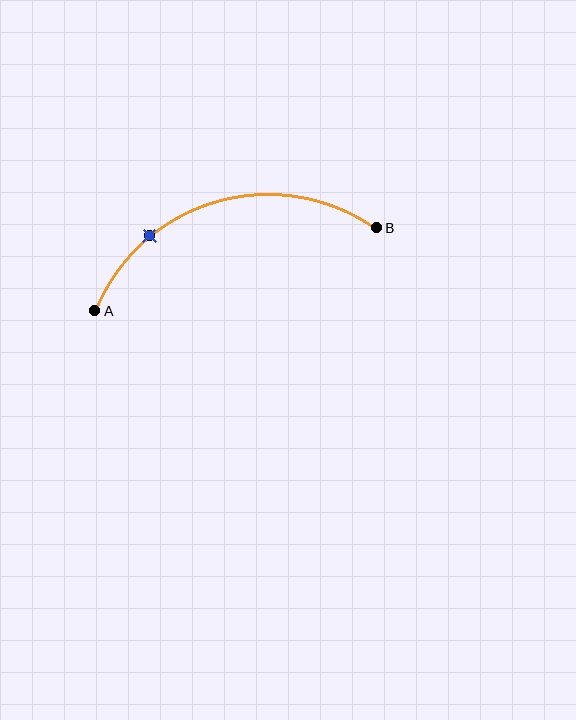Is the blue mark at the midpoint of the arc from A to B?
No. The blue mark lies on the arc but is closer to endpoint A. The arc midpoint would be at the point on the curve equidistant along the arc from both A and B.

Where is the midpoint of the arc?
The arc midpoint is the point on the curve farthest from the straight line joining A and B. It sits above that line.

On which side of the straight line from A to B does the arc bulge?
The arc bulges above the straight line connecting A and B.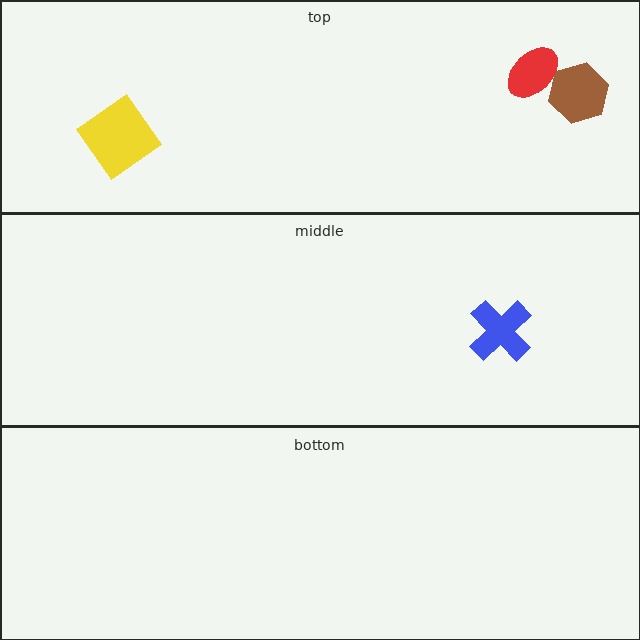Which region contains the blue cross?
The middle region.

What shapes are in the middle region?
The blue cross.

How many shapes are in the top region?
3.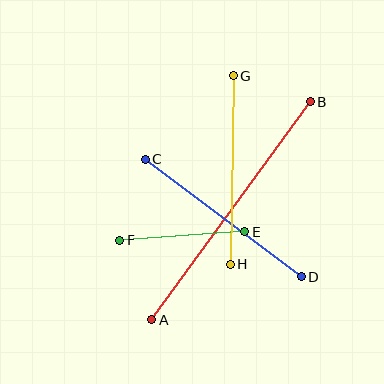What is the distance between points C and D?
The distance is approximately 196 pixels.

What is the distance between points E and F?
The distance is approximately 125 pixels.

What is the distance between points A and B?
The distance is approximately 270 pixels.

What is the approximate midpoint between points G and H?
The midpoint is at approximately (232, 170) pixels.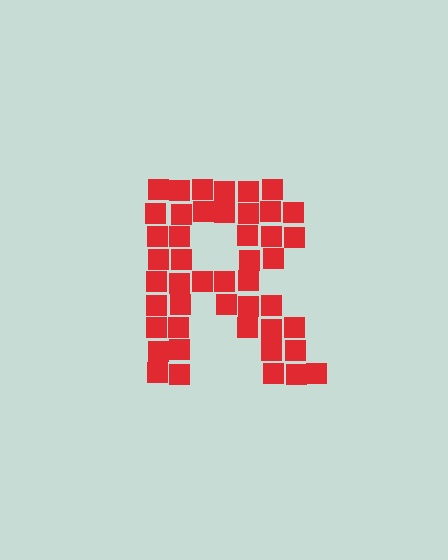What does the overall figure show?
The overall figure shows the letter R.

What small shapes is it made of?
It is made of small squares.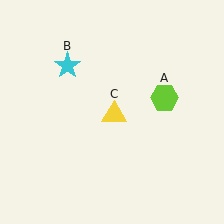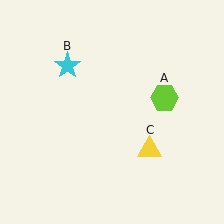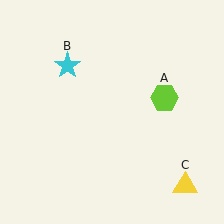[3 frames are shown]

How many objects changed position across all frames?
1 object changed position: yellow triangle (object C).